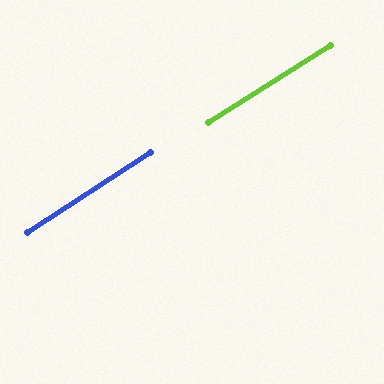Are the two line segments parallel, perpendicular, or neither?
Parallel — their directions differ by only 0.7°.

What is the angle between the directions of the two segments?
Approximately 1 degree.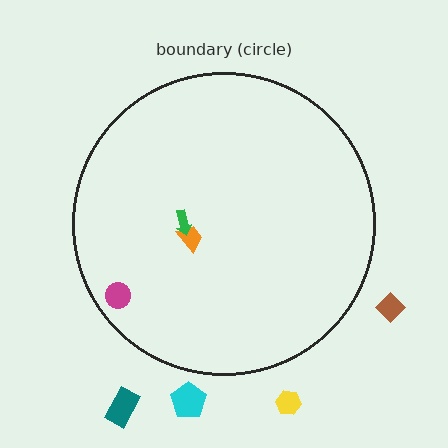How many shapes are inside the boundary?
3 inside, 4 outside.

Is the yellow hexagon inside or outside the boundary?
Outside.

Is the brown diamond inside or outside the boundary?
Outside.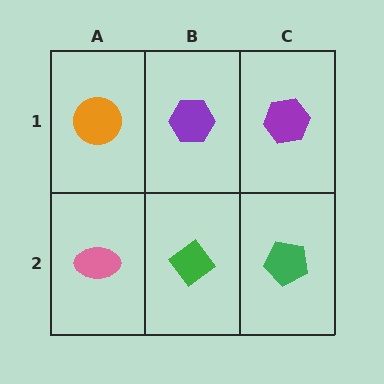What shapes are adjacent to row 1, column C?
A green pentagon (row 2, column C), a purple hexagon (row 1, column B).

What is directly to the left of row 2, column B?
A pink ellipse.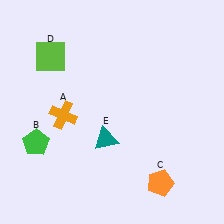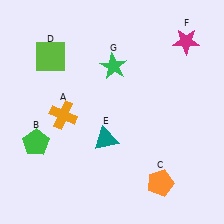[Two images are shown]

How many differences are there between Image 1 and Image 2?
There are 2 differences between the two images.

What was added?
A magenta star (F), a green star (G) were added in Image 2.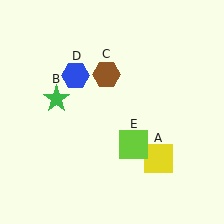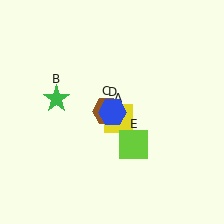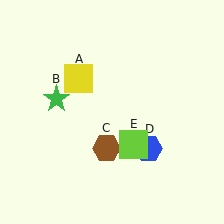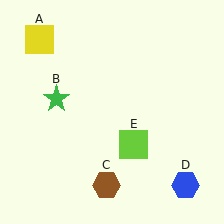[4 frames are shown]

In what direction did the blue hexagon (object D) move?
The blue hexagon (object D) moved down and to the right.